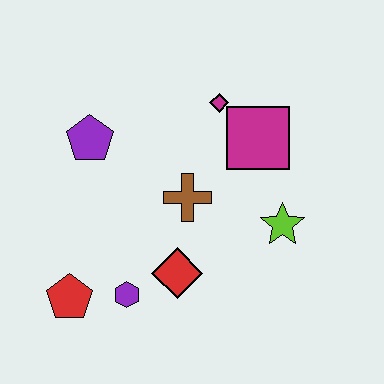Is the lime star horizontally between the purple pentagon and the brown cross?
No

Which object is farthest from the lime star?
The red pentagon is farthest from the lime star.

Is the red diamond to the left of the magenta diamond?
Yes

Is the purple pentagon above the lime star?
Yes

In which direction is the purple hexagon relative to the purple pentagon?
The purple hexagon is below the purple pentagon.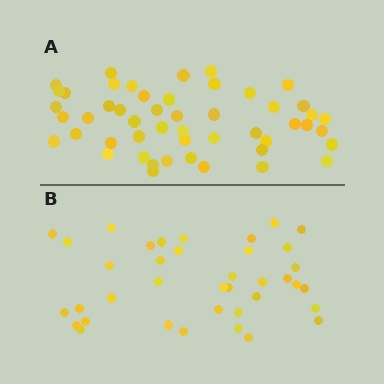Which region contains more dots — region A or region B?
Region A (the top region) has more dots.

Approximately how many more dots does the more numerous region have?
Region A has roughly 12 or so more dots than region B.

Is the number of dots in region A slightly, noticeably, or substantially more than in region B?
Region A has noticeably more, but not dramatically so. The ratio is roughly 1.3 to 1.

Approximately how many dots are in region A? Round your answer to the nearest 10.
About 50 dots.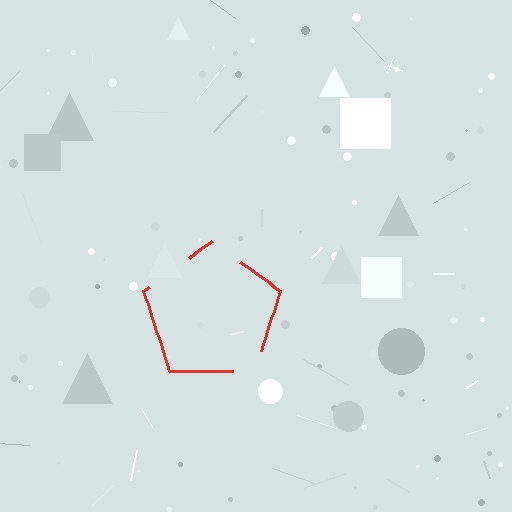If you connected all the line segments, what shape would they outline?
They would outline a pentagon.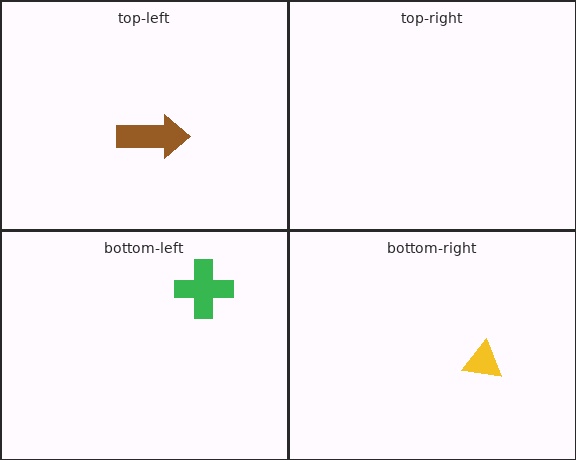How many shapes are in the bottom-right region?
1.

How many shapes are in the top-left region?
1.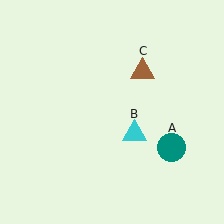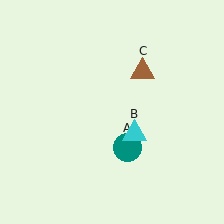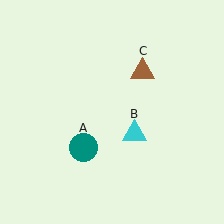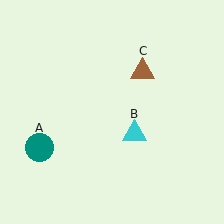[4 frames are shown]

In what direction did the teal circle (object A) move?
The teal circle (object A) moved left.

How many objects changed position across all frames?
1 object changed position: teal circle (object A).